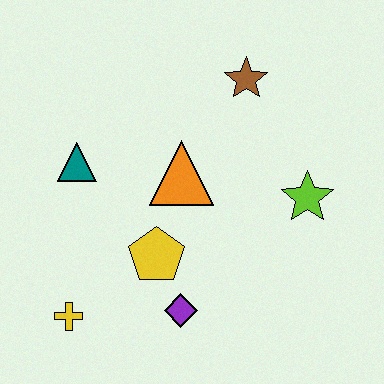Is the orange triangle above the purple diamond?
Yes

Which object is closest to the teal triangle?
The orange triangle is closest to the teal triangle.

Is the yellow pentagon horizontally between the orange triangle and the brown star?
No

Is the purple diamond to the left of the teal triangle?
No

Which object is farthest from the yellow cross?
The brown star is farthest from the yellow cross.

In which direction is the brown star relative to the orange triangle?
The brown star is above the orange triangle.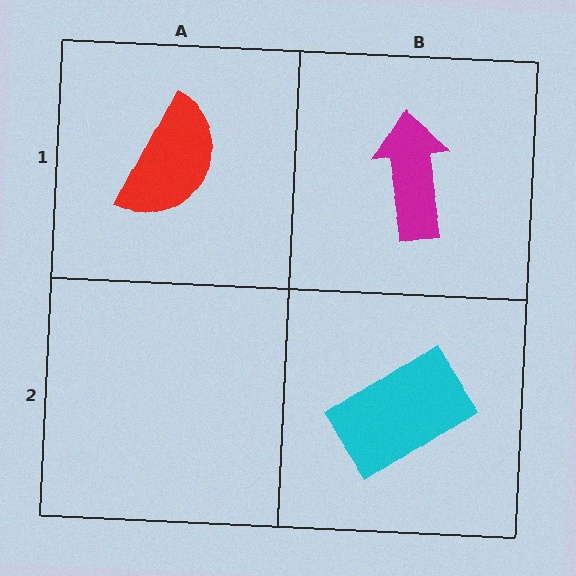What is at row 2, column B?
A cyan rectangle.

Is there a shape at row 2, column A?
No, that cell is empty.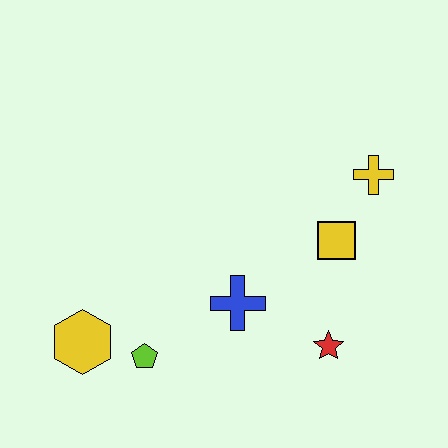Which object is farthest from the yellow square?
The yellow hexagon is farthest from the yellow square.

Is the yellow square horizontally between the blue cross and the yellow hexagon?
No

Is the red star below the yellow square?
Yes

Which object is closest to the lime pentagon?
The yellow hexagon is closest to the lime pentagon.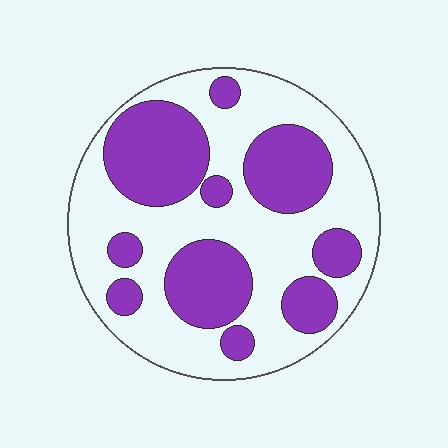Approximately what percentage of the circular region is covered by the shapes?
Approximately 40%.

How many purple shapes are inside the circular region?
10.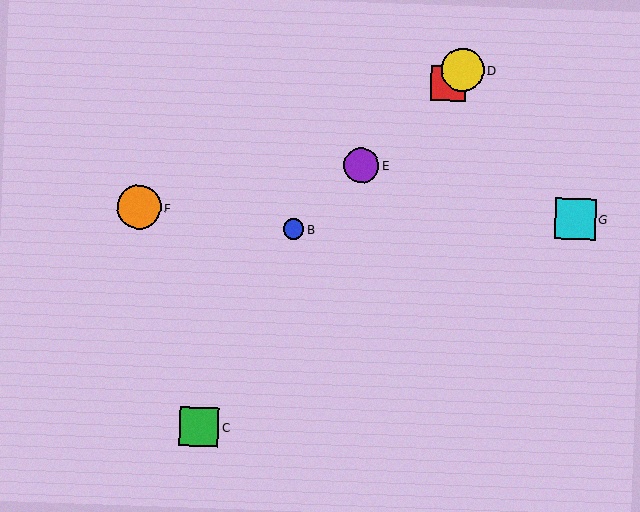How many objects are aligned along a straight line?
4 objects (A, B, D, E) are aligned along a straight line.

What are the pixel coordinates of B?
Object B is at (294, 229).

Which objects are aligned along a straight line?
Objects A, B, D, E are aligned along a straight line.